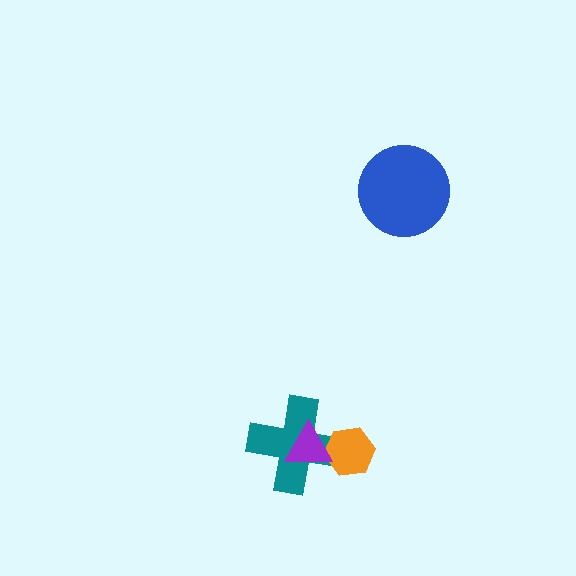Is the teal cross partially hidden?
Yes, it is partially covered by another shape.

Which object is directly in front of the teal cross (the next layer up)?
The orange hexagon is directly in front of the teal cross.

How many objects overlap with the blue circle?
0 objects overlap with the blue circle.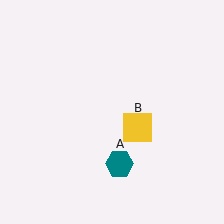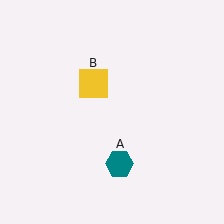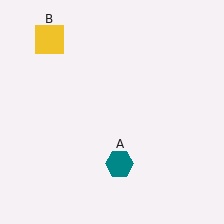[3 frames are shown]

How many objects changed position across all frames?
1 object changed position: yellow square (object B).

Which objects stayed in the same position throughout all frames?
Teal hexagon (object A) remained stationary.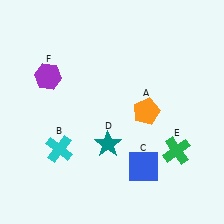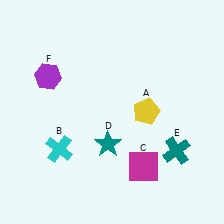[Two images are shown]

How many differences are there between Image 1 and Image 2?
There are 3 differences between the two images.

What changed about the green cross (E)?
In Image 1, E is green. In Image 2, it changed to teal.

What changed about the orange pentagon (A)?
In Image 1, A is orange. In Image 2, it changed to yellow.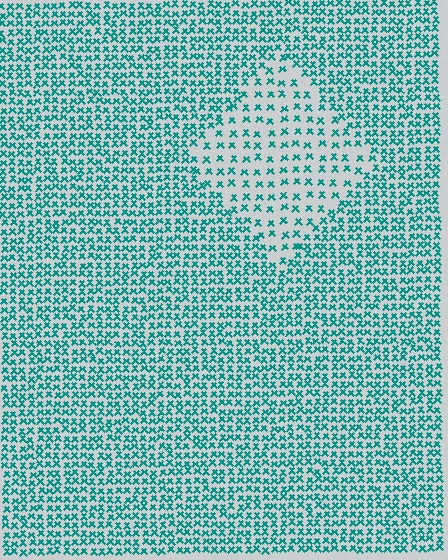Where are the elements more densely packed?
The elements are more densely packed outside the diamond boundary.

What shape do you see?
I see a diamond.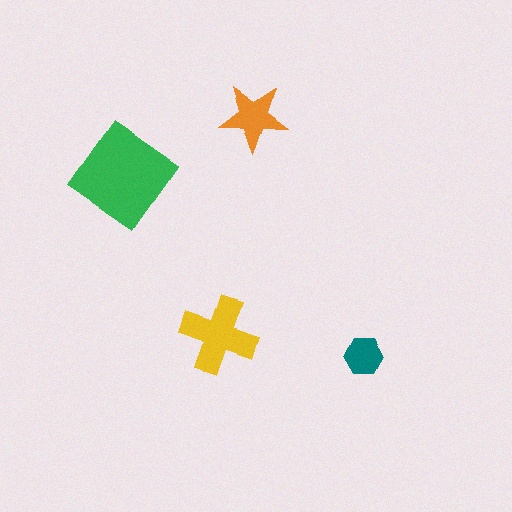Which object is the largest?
The green diamond.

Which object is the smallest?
The teal hexagon.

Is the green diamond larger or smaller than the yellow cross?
Larger.